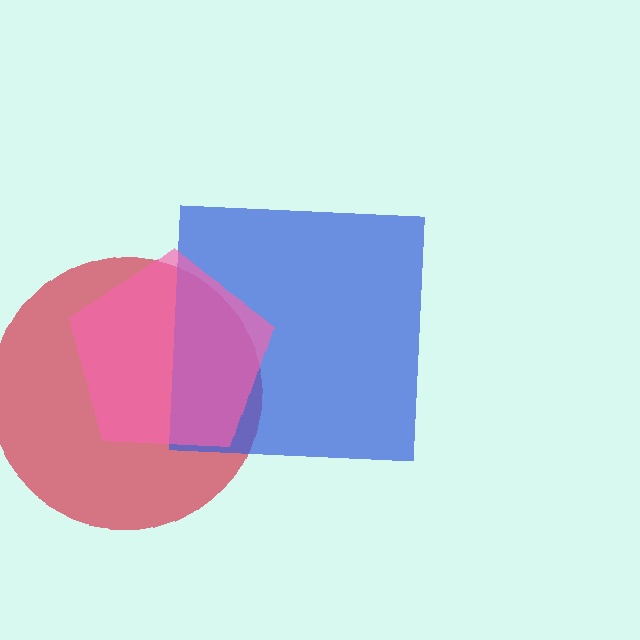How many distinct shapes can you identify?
There are 3 distinct shapes: a red circle, a blue square, a pink pentagon.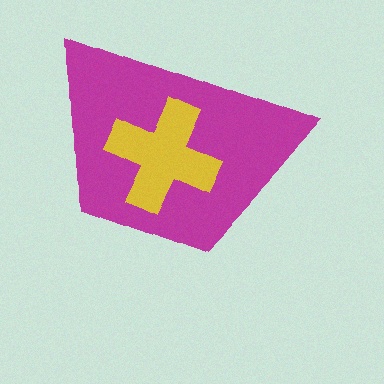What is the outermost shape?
The magenta trapezoid.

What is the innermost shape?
The yellow cross.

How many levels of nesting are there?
2.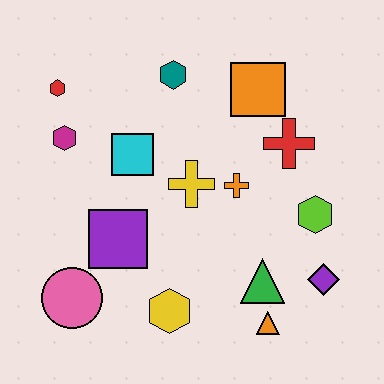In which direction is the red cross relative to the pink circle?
The red cross is to the right of the pink circle.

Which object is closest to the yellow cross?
The orange cross is closest to the yellow cross.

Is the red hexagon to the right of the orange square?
No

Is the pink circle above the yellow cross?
No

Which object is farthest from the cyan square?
The purple diamond is farthest from the cyan square.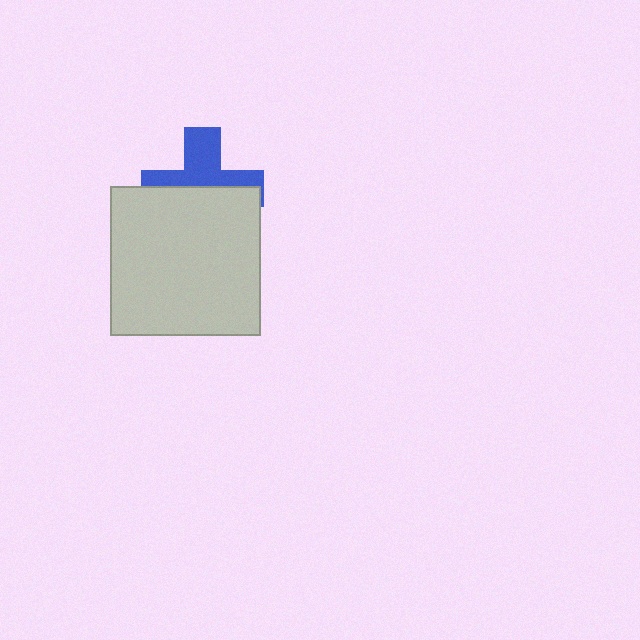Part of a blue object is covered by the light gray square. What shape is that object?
It is a cross.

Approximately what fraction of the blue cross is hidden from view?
Roughly 54% of the blue cross is hidden behind the light gray square.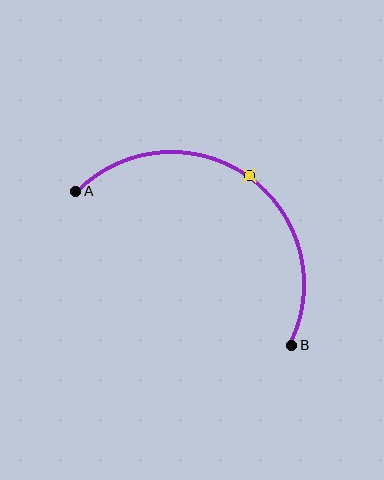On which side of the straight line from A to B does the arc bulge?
The arc bulges above and to the right of the straight line connecting A and B.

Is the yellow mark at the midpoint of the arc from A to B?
Yes. The yellow mark lies on the arc at equal arc-length from both A and B — it is the arc midpoint.